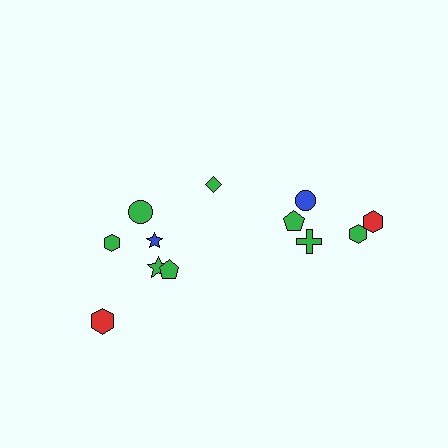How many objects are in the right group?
There are 5 objects.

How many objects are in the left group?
There are 7 objects.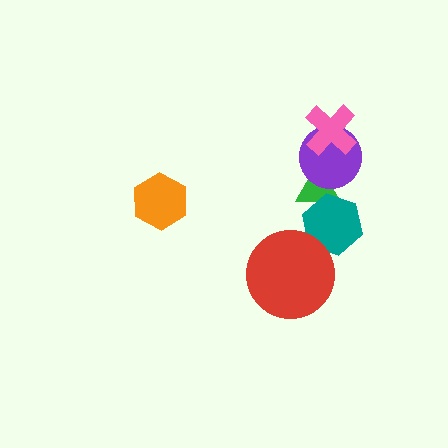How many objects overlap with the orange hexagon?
0 objects overlap with the orange hexagon.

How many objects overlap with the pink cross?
1 object overlaps with the pink cross.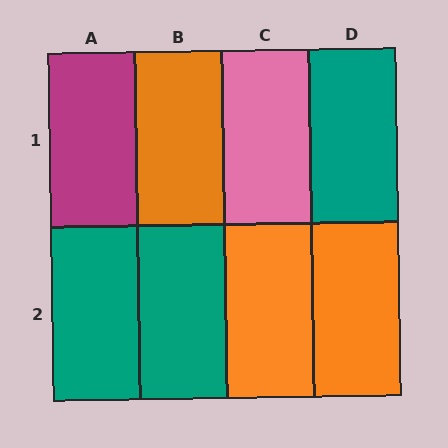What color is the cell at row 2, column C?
Orange.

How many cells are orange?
3 cells are orange.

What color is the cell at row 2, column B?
Teal.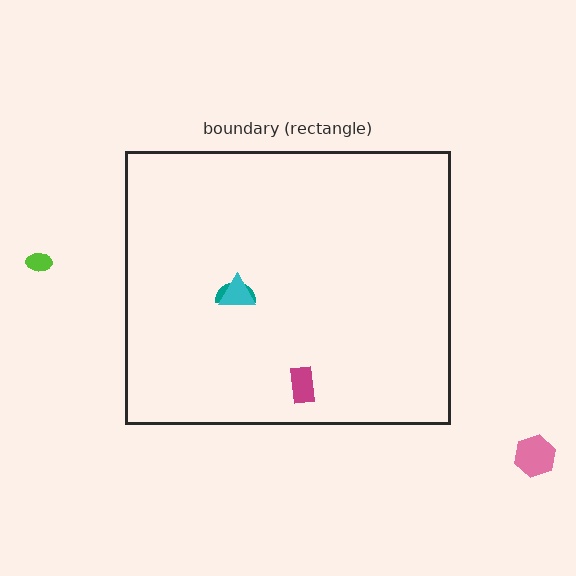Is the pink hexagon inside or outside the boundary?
Outside.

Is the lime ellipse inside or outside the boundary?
Outside.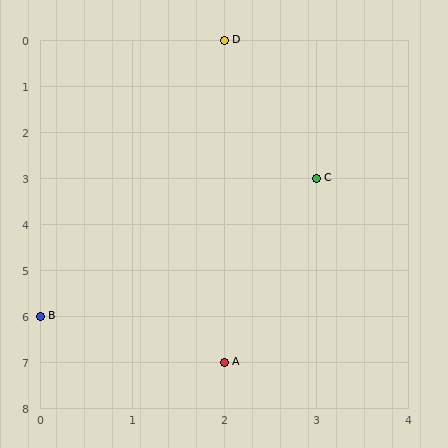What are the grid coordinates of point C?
Point C is at grid coordinates (3, 3).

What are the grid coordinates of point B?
Point B is at grid coordinates (0, 6).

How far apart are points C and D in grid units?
Points C and D are 1 column and 3 rows apart (about 3.2 grid units diagonally).